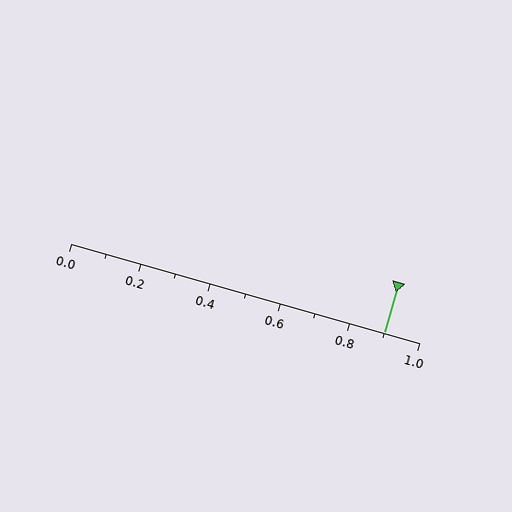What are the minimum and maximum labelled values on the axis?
The axis runs from 0.0 to 1.0.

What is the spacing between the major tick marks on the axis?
The major ticks are spaced 0.2 apart.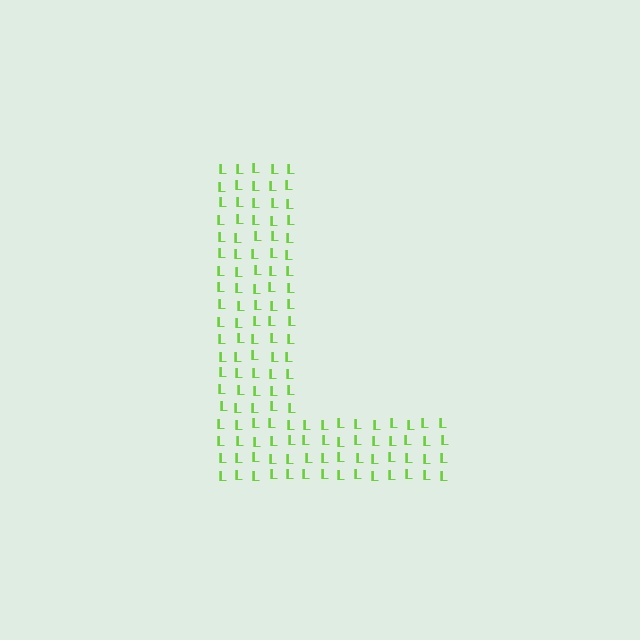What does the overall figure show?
The overall figure shows the letter L.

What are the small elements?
The small elements are letter L's.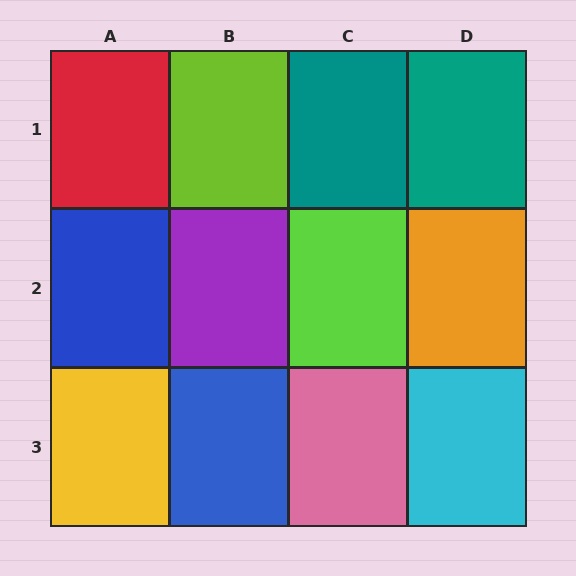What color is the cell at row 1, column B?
Lime.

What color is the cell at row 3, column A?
Yellow.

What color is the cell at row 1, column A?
Red.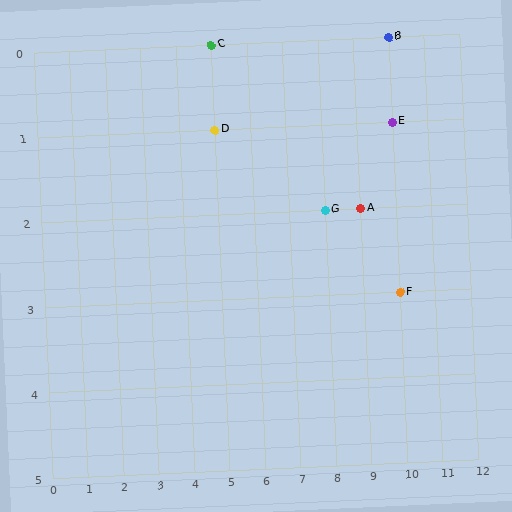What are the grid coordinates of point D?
Point D is at grid coordinates (5, 1).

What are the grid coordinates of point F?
Point F is at grid coordinates (10, 3).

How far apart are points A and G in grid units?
Points A and G are 1 column apart.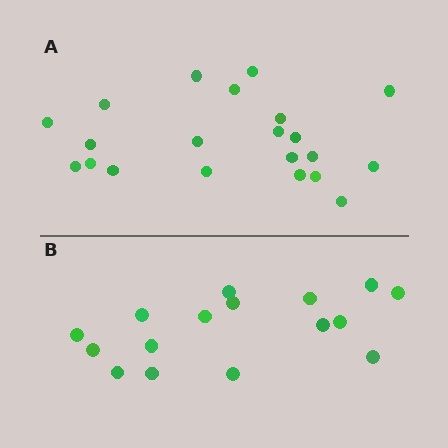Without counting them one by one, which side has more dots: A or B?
Region A (the top region) has more dots.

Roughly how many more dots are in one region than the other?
Region A has about 5 more dots than region B.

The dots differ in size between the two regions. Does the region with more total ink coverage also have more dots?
No. Region B has more total ink coverage because its dots are larger, but region A actually contains more individual dots. Total area can be misleading — the number of items is what matters here.